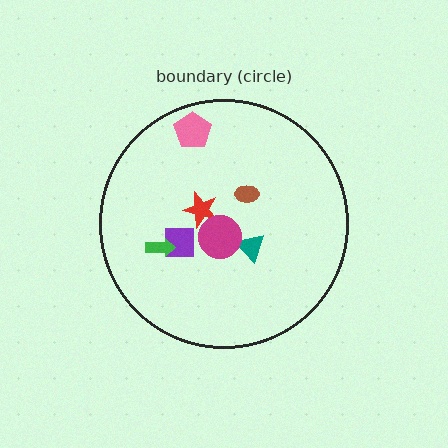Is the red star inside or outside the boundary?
Inside.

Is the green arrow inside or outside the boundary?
Inside.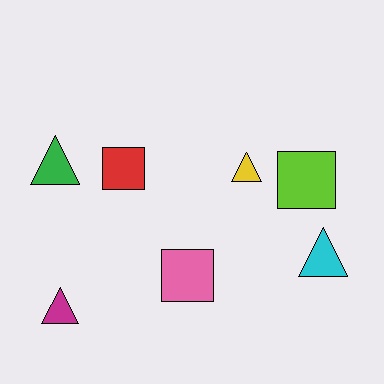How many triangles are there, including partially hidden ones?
There are 4 triangles.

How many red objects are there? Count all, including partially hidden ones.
There is 1 red object.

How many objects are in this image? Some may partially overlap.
There are 7 objects.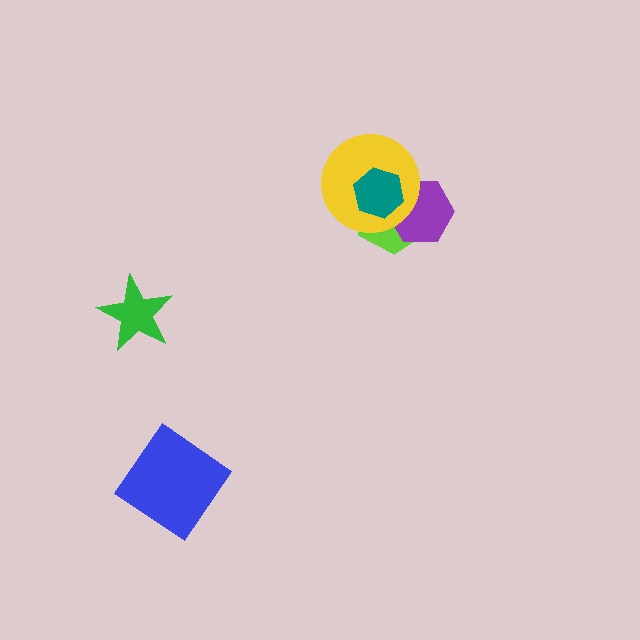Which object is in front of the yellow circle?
The teal hexagon is in front of the yellow circle.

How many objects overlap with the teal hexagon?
3 objects overlap with the teal hexagon.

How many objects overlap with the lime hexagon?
3 objects overlap with the lime hexagon.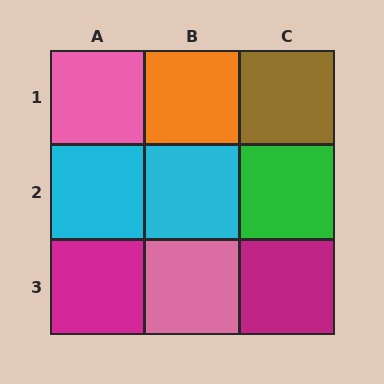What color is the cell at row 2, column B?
Cyan.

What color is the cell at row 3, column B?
Pink.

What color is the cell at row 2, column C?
Green.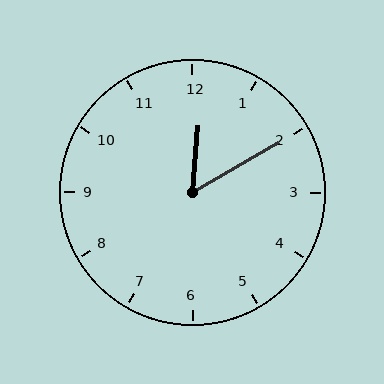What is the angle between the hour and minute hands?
Approximately 55 degrees.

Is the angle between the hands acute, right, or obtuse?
It is acute.